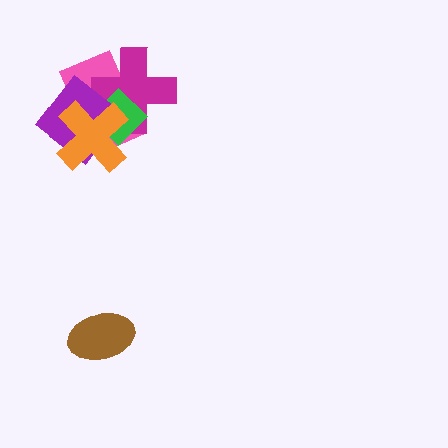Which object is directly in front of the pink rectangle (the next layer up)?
The magenta cross is directly in front of the pink rectangle.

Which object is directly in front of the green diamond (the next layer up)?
The purple diamond is directly in front of the green diamond.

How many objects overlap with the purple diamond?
4 objects overlap with the purple diamond.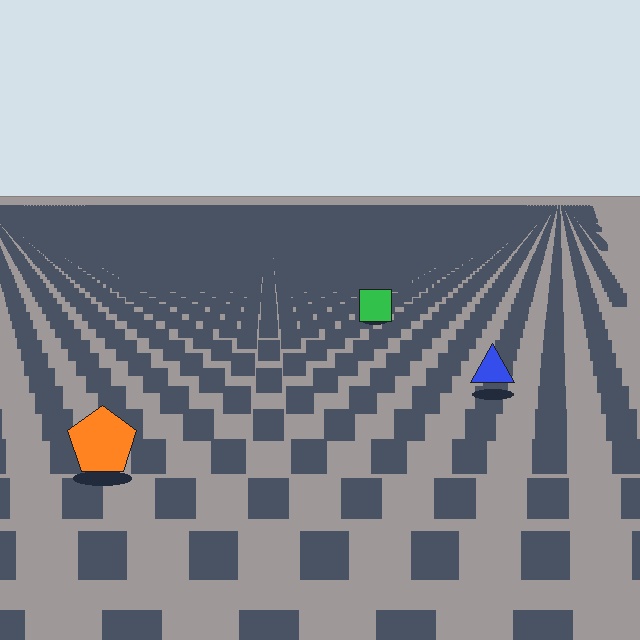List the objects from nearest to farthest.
From nearest to farthest: the orange pentagon, the blue triangle, the green square.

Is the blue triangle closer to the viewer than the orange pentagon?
No. The orange pentagon is closer — you can tell from the texture gradient: the ground texture is coarser near it.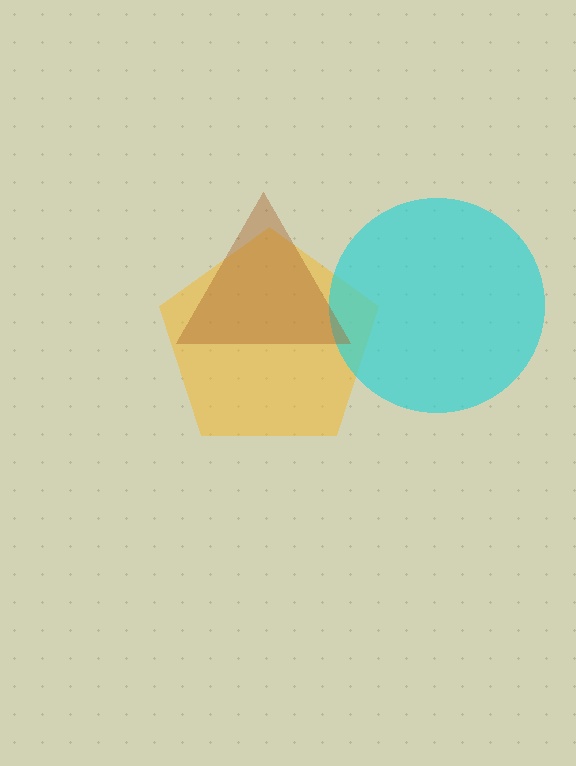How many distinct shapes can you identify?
There are 3 distinct shapes: a yellow pentagon, a cyan circle, a brown triangle.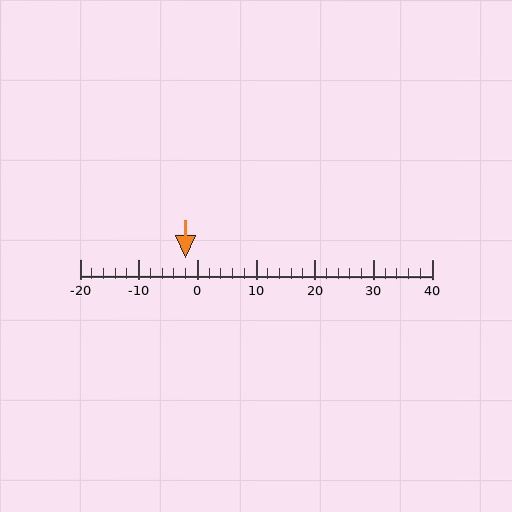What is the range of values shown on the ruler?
The ruler shows values from -20 to 40.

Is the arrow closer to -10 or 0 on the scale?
The arrow is closer to 0.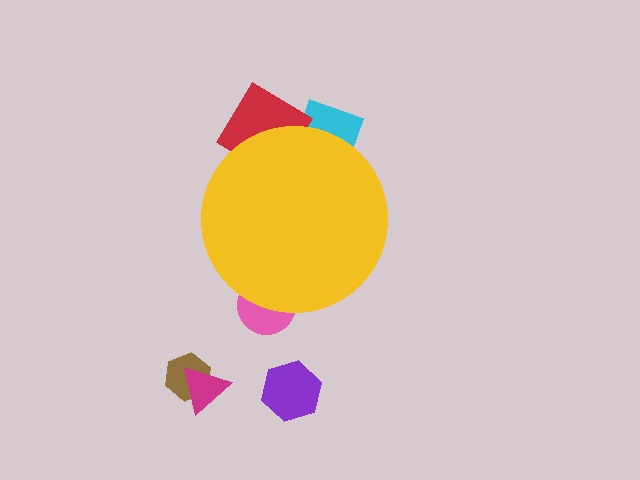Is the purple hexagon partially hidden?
No, the purple hexagon is fully visible.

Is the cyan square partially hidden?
Yes, the cyan square is partially hidden behind the yellow circle.